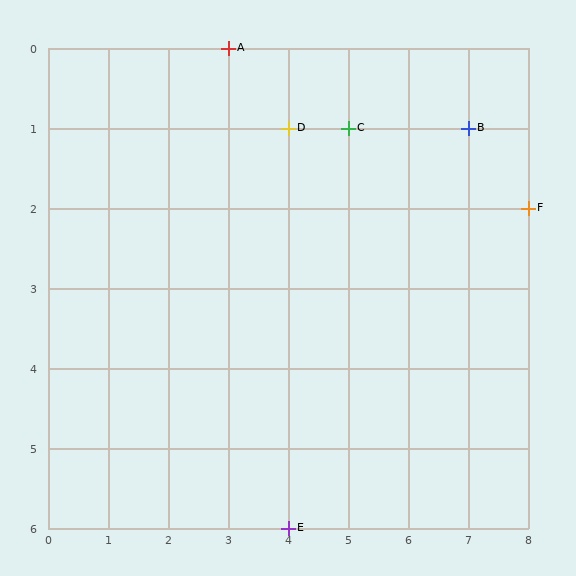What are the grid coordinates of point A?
Point A is at grid coordinates (3, 0).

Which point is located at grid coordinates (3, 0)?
Point A is at (3, 0).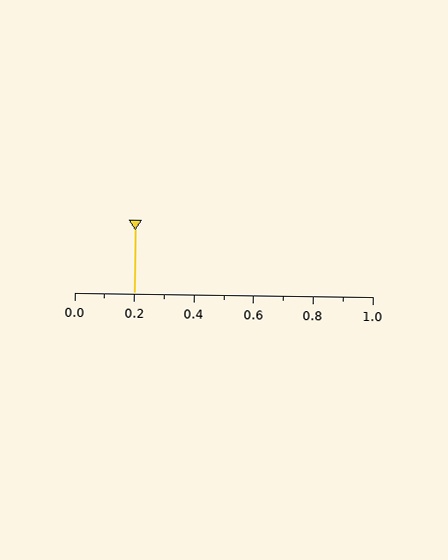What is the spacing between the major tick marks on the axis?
The major ticks are spaced 0.2 apart.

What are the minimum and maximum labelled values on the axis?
The axis runs from 0.0 to 1.0.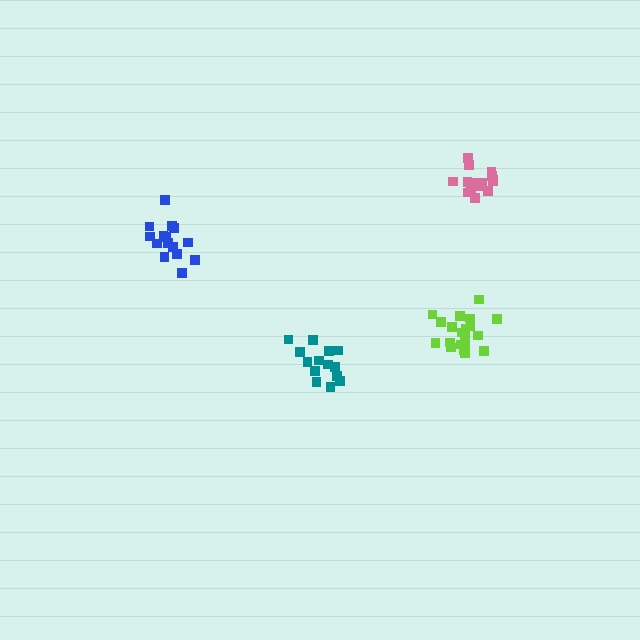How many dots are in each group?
Group 1: 15 dots, Group 2: 14 dots, Group 3: 20 dots, Group 4: 16 dots (65 total).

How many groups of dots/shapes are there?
There are 4 groups.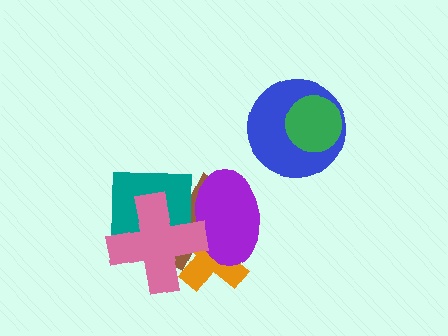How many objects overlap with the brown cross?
4 objects overlap with the brown cross.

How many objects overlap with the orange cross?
3 objects overlap with the orange cross.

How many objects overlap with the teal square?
3 objects overlap with the teal square.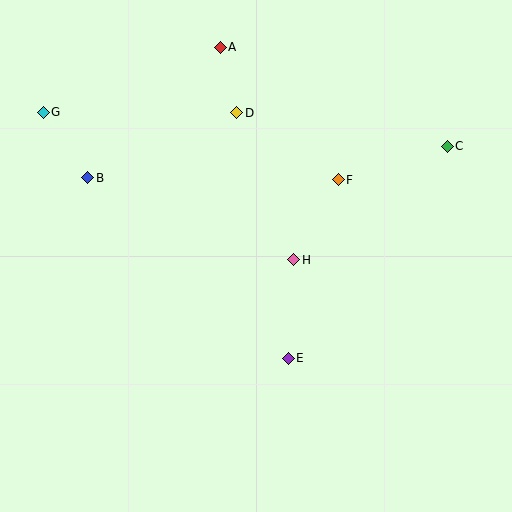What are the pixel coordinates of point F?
Point F is at (338, 180).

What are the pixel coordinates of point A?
Point A is at (220, 47).